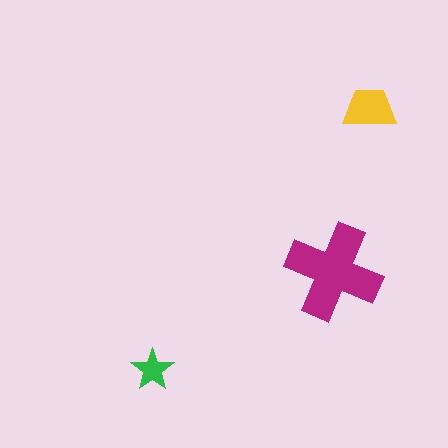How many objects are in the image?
There are 3 objects in the image.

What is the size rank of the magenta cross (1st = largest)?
1st.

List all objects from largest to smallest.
The magenta cross, the yellow trapezoid, the green star.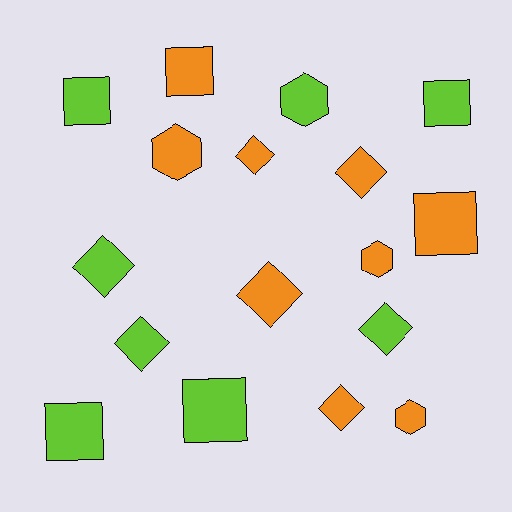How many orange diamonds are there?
There are 4 orange diamonds.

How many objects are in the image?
There are 17 objects.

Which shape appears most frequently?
Diamond, with 7 objects.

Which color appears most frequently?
Orange, with 9 objects.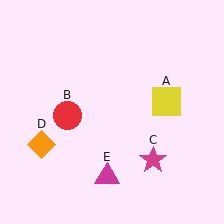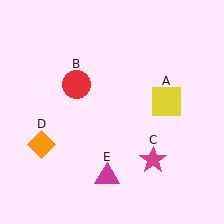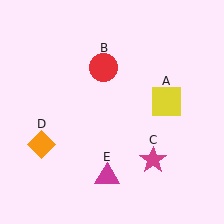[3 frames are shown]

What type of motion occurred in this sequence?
The red circle (object B) rotated clockwise around the center of the scene.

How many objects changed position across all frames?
1 object changed position: red circle (object B).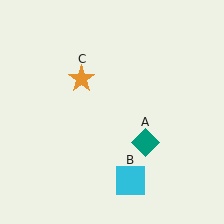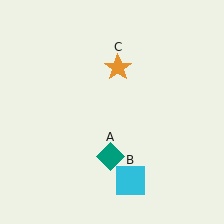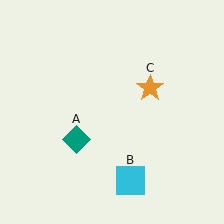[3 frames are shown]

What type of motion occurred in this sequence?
The teal diamond (object A), orange star (object C) rotated clockwise around the center of the scene.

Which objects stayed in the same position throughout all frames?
Cyan square (object B) remained stationary.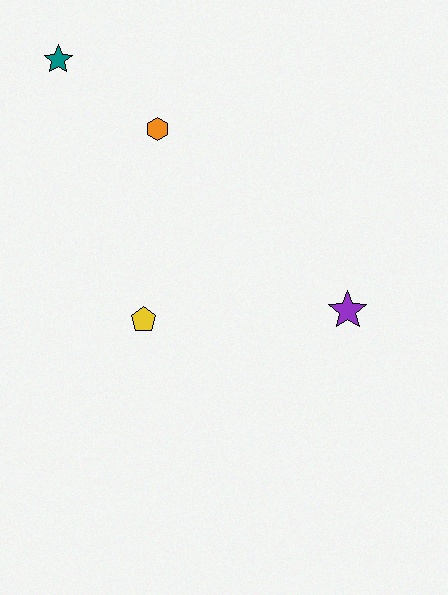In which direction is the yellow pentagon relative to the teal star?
The yellow pentagon is below the teal star.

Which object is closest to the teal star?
The orange hexagon is closest to the teal star.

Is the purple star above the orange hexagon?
No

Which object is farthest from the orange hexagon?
The purple star is farthest from the orange hexagon.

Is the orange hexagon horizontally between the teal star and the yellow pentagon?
No